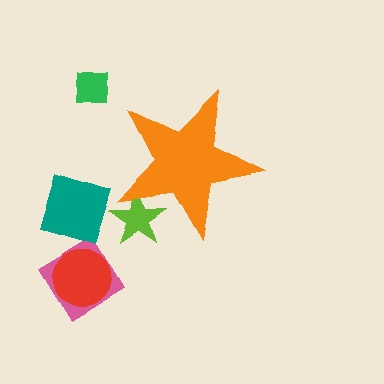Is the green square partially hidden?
No, the green square is fully visible.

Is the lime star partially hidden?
Yes, the lime star is partially hidden behind the orange star.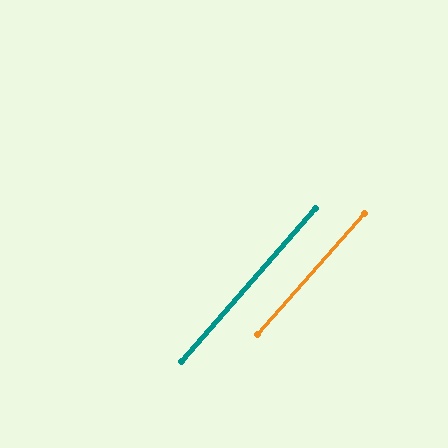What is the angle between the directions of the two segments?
Approximately 1 degree.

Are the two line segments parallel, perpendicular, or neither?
Parallel — their directions differ by only 0.6°.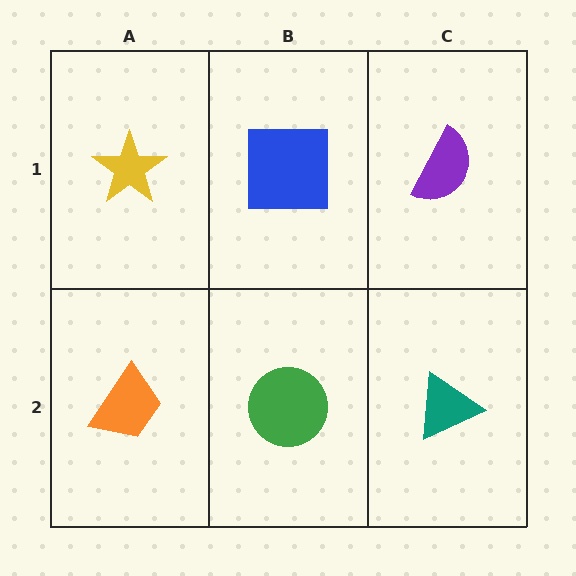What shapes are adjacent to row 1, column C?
A teal triangle (row 2, column C), a blue square (row 1, column B).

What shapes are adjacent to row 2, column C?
A purple semicircle (row 1, column C), a green circle (row 2, column B).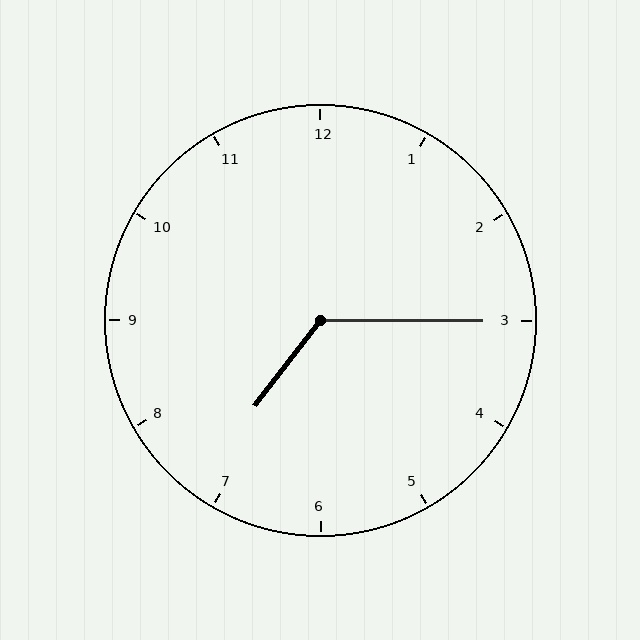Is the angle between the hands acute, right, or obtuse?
It is obtuse.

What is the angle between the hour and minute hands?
Approximately 128 degrees.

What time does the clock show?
7:15.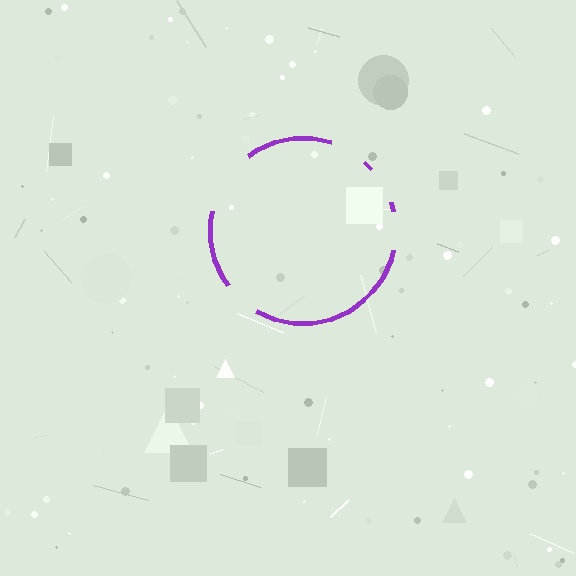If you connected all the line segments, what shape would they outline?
They would outline a circle.